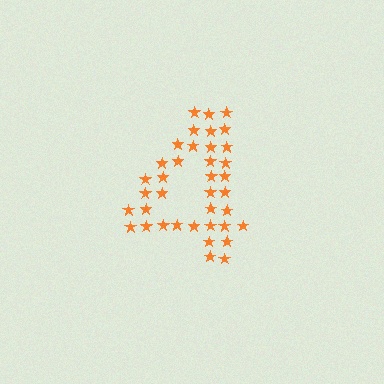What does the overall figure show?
The overall figure shows the digit 4.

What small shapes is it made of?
It is made of small stars.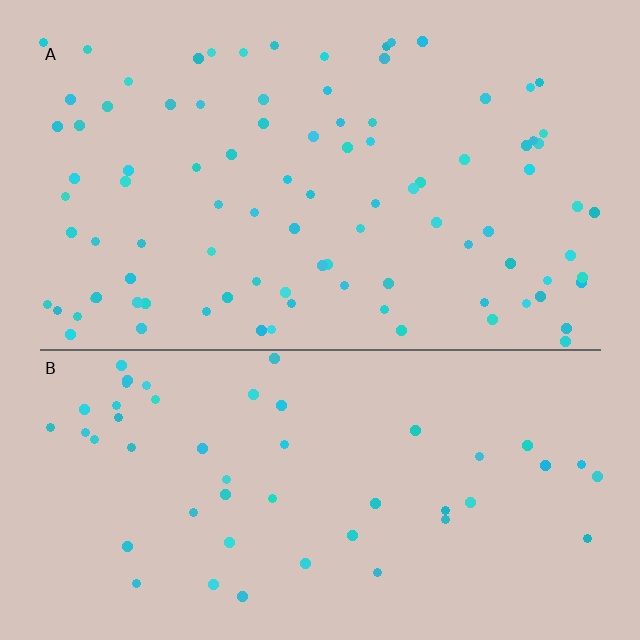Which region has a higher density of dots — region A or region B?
A (the top).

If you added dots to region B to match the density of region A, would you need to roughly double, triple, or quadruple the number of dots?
Approximately double.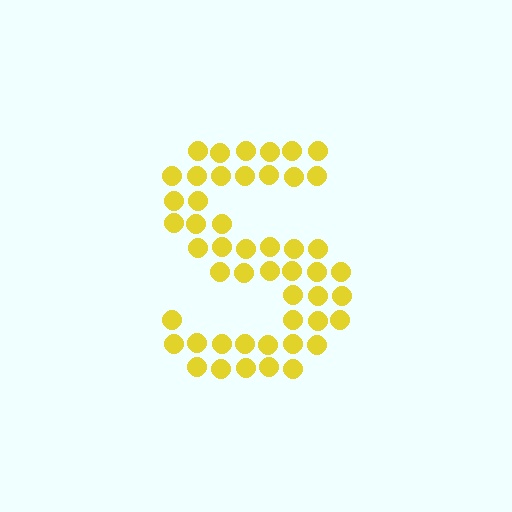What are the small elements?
The small elements are circles.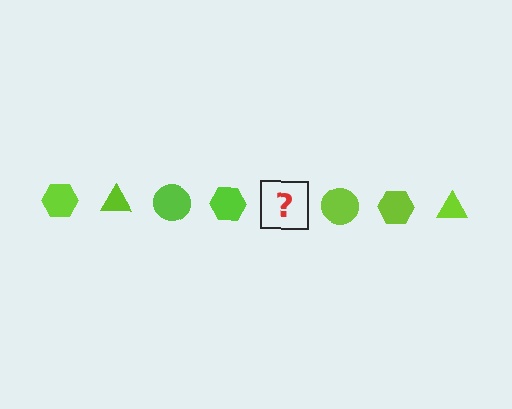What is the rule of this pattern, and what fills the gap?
The rule is that the pattern cycles through hexagon, triangle, circle shapes in lime. The gap should be filled with a lime triangle.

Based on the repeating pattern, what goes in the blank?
The blank should be a lime triangle.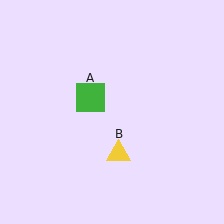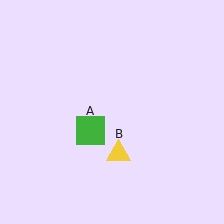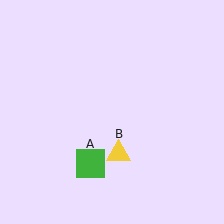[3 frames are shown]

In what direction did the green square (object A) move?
The green square (object A) moved down.